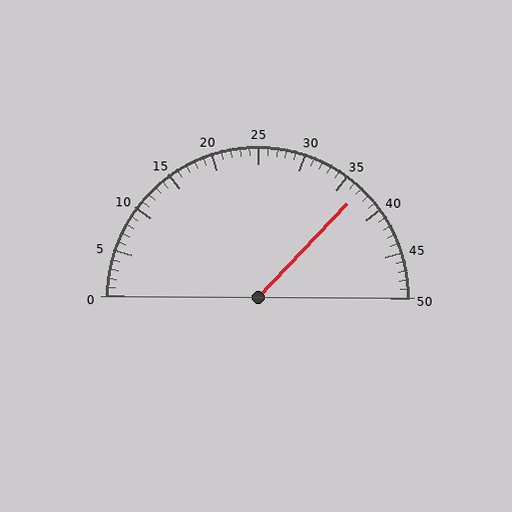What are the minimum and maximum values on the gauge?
The gauge ranges from 0 to 50.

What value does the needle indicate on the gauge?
The needle indicates approximately 37.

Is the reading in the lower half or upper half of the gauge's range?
The reading is in the upper half of the range (0 to 50).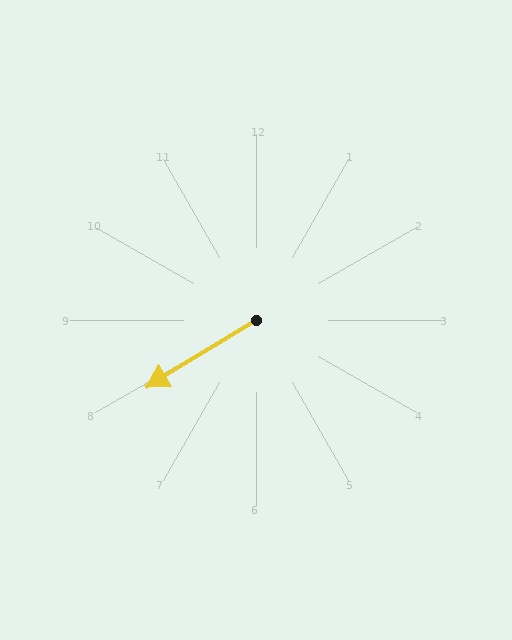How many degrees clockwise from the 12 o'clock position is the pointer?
Approximately 239 degrees.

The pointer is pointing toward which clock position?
Roughly 8 o'clock.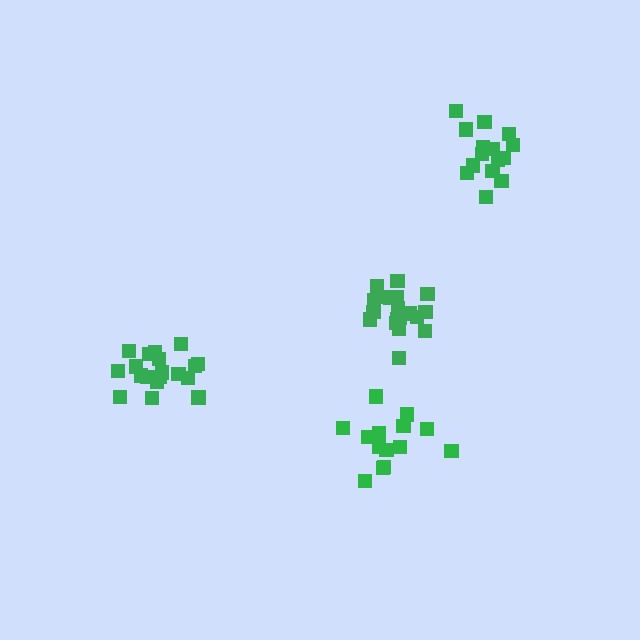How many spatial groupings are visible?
There are 4 spatial groupings.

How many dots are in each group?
Group 1: 15 dots, Group 2: 14 dots, Group 3: 19 dots, Group 4: 19 dots (67 total).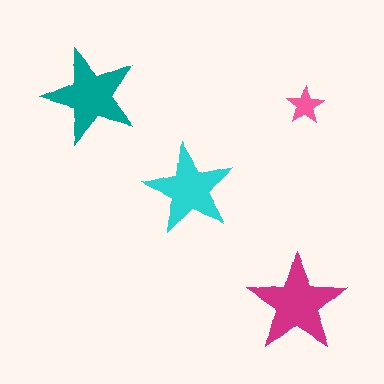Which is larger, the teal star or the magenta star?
The magenta one.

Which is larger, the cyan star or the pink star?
The cyan one.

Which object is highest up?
The pink star is topmost.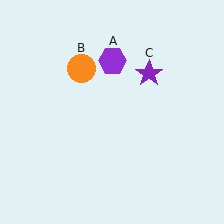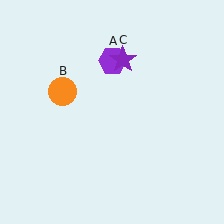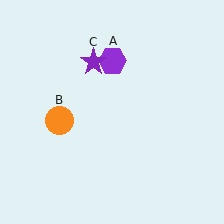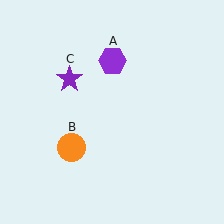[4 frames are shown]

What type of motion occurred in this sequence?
The orange circle (object B), purple star (object C) rotated counterclockwise around the center of the scene.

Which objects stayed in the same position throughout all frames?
Purple hexagon (object A) remained stationary.